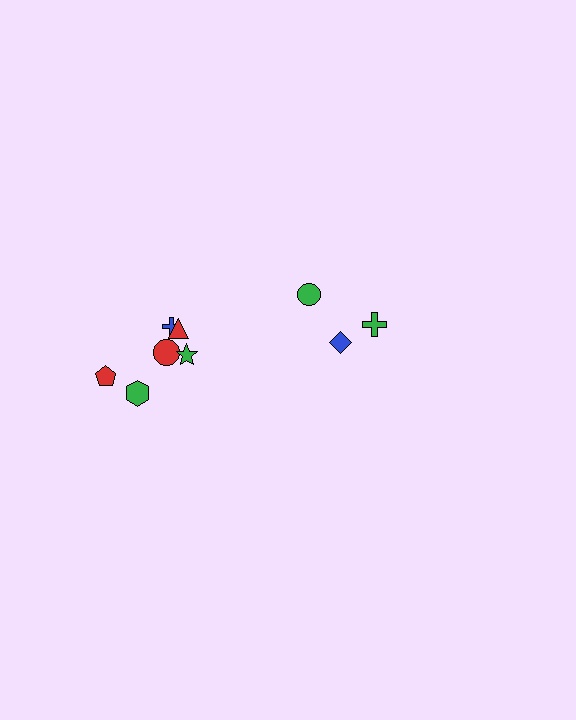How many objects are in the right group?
There are 3 objects.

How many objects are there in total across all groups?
There are 9 objects.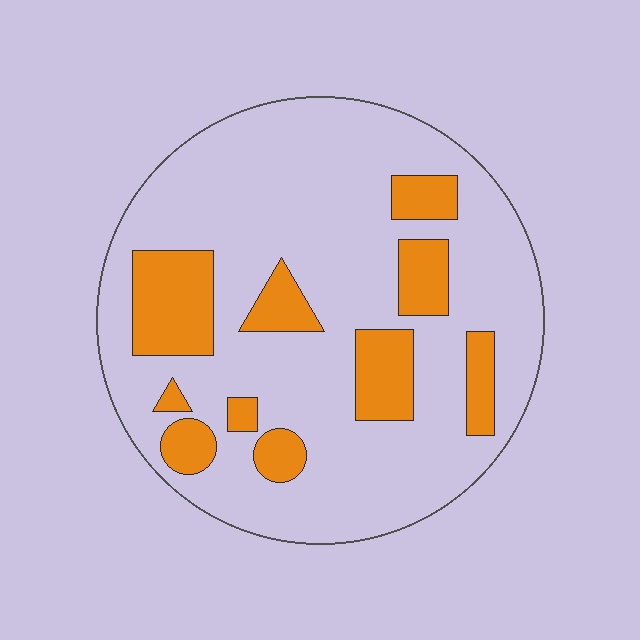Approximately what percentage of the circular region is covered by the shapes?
Approximately 20%.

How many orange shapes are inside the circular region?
10.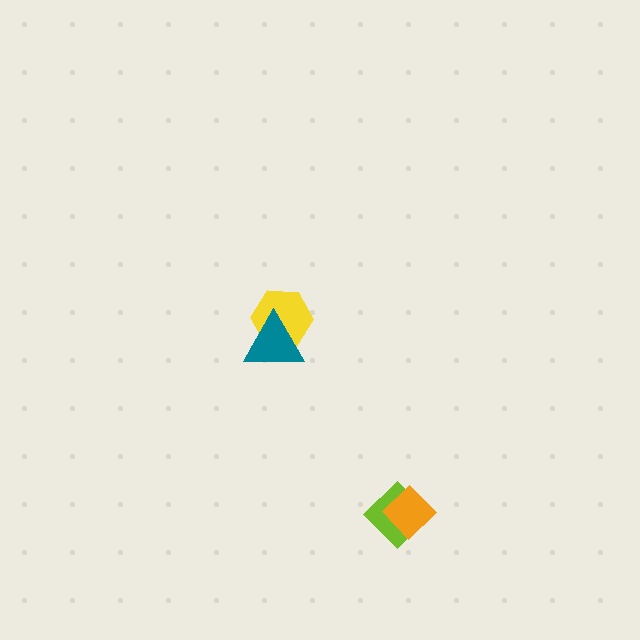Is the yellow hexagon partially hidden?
Yes, it is partially covered by another shape.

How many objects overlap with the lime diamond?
1 object overlaps with the lime diamond.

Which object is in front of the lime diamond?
The orange diamond is in front of the lime diamond.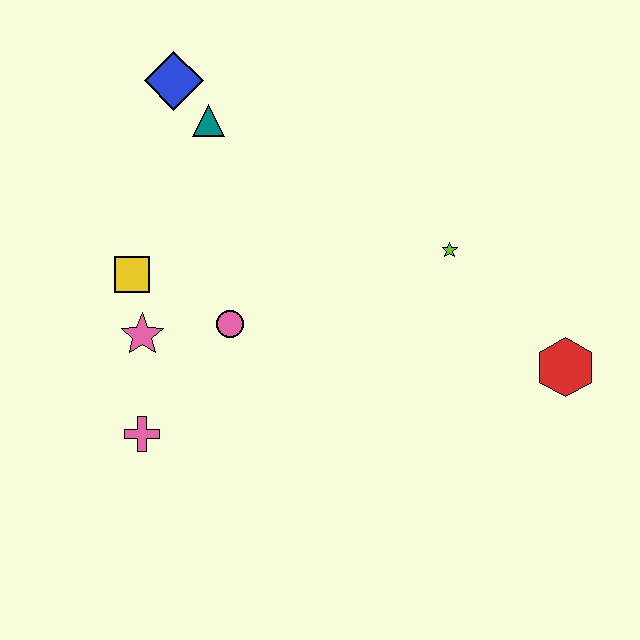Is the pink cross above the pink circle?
No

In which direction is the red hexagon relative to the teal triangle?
The red hexagon is to the right of the teal triangle.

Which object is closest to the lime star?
The red hexagon is closest to the lime star.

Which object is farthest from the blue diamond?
The red hexagon is farthest from the blue diamond.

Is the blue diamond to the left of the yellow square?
No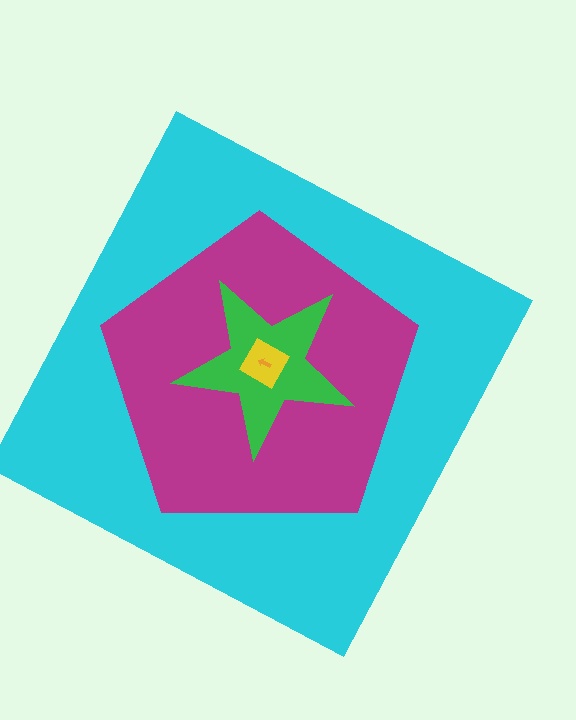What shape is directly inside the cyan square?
The magenta pentagon.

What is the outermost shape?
The cyan square.